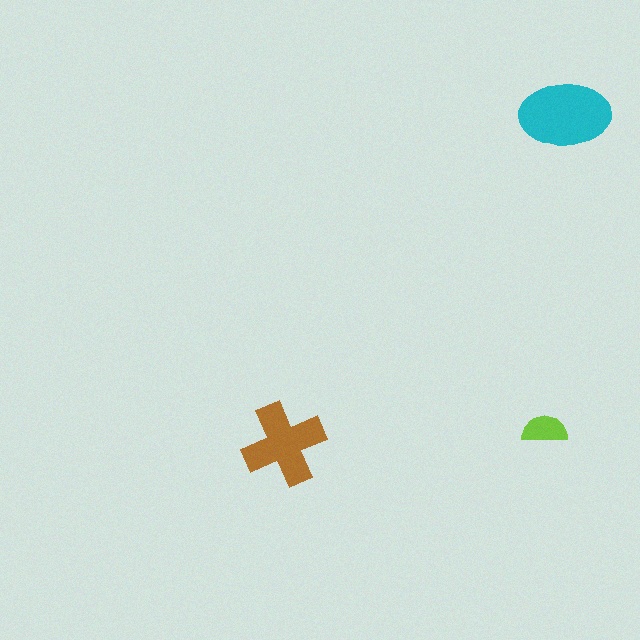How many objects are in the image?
There are 3 objects in the image.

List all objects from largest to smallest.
The cyan ellipse, the brown cross, the lime semicircle.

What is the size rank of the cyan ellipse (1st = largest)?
1st.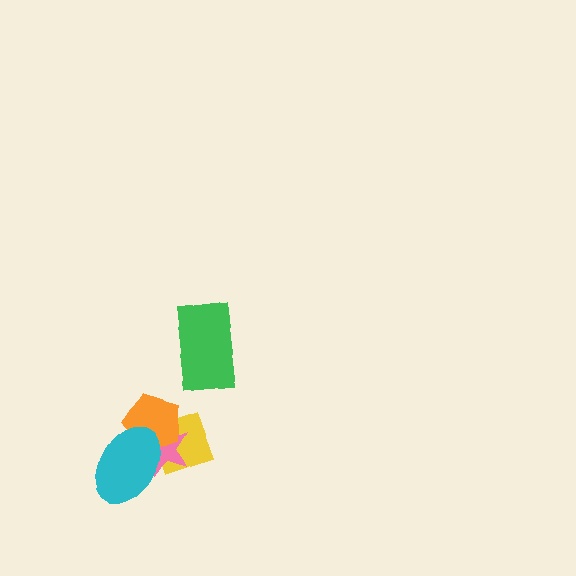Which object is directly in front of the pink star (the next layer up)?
The orange pentagon is directly in front of the pink star.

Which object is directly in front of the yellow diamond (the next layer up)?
The pink star is directly in front of the yellow diamond.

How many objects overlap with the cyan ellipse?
3 objects overlap with the cyan ellipse.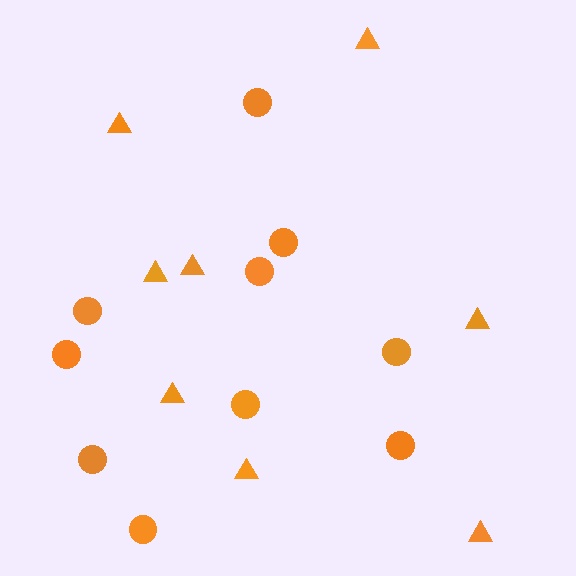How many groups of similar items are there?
There are 2 groups: one group of circles (10) and one group of triangles (8).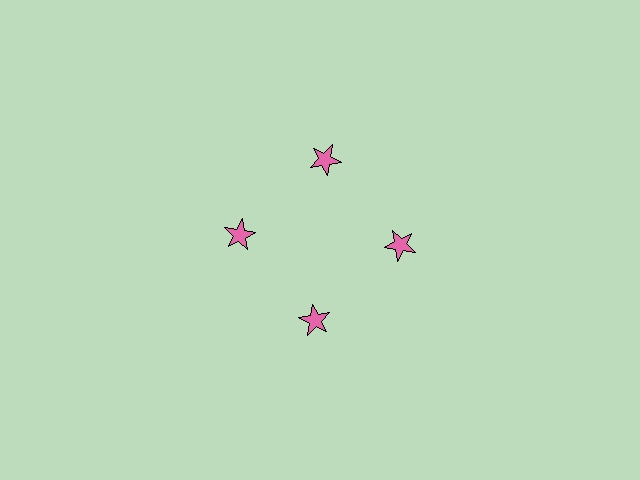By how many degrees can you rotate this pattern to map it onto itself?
The pattern maps onto itself every 90 degrees of rotation.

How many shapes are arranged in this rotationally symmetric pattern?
There are 4 shapes, arranged in 4 groups of 1.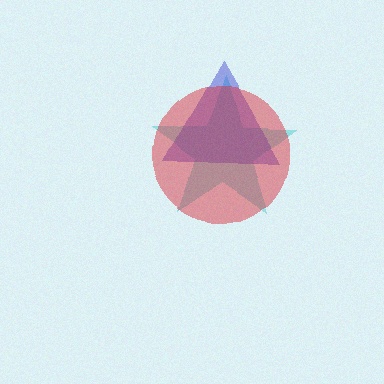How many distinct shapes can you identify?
There are 3 distinct shapes: a cyan star, a blue triangle, a red circle.